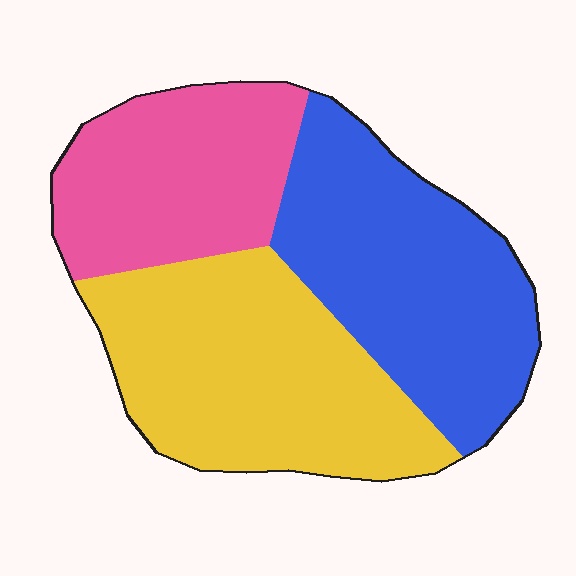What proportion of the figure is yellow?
Yellow takes up about three eighths (3/8) of the figure.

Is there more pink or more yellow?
Yellow.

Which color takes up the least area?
Pink, at roughly 25%.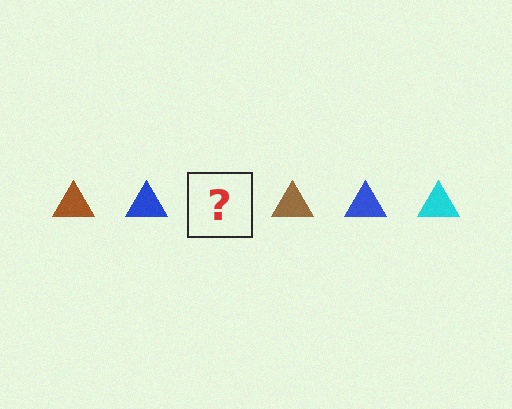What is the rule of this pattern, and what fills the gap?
The rule is that the pattern cycles through brown, blue, cyan triangles. The gap should be filled with a cyan triangle.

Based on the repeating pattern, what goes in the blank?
The blank should be a cyan triangle.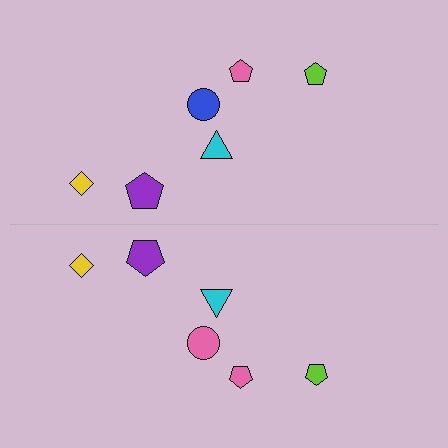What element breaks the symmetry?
The pink circle on the bottom side breaks the symmetry — its mirror counterpart is blue.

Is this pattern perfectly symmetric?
No, the pattern is not perfectly symmetric. The pink circle on the bottom side breaks the symmetry — its mirror counterpart is blue.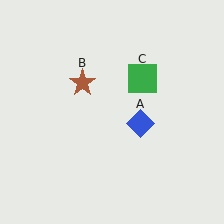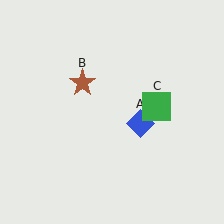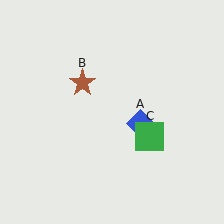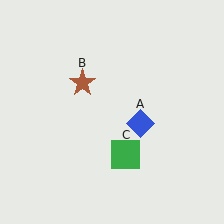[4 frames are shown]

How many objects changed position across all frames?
1 object changed position: green square (object C).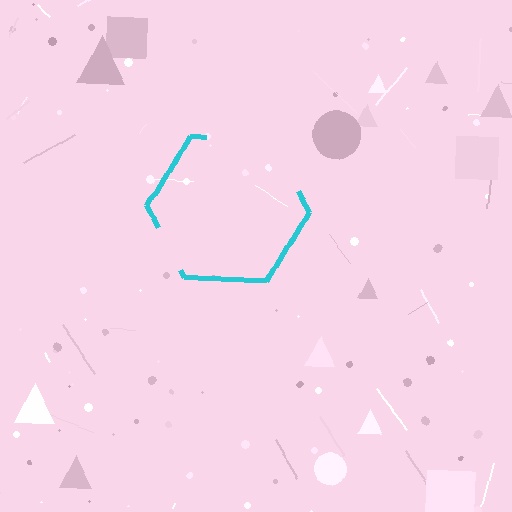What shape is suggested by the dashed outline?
The dashed outline suggests a hexagon.